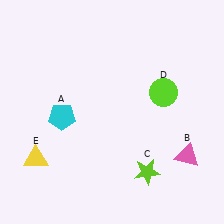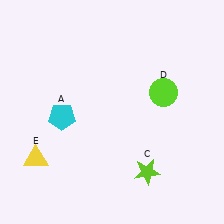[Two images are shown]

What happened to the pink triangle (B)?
The pink triangle (B) was removed in Image 2. It was in the bottom-right area of Image 1.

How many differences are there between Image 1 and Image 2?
There is 1 difference between the two images.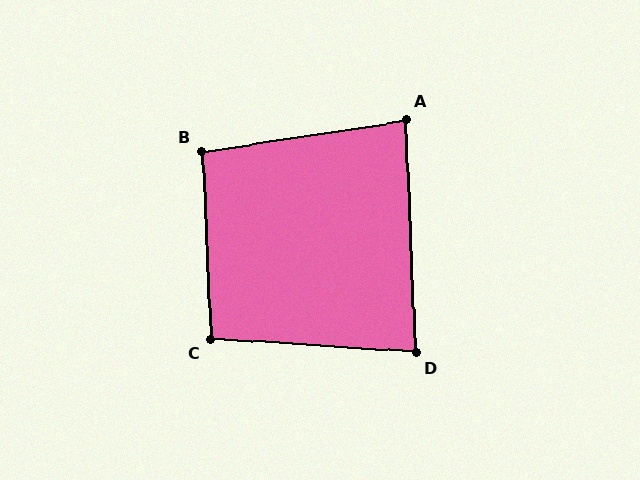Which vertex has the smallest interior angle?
A, at approximately 84 degrees.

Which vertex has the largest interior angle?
C, at approximately 96 degrees.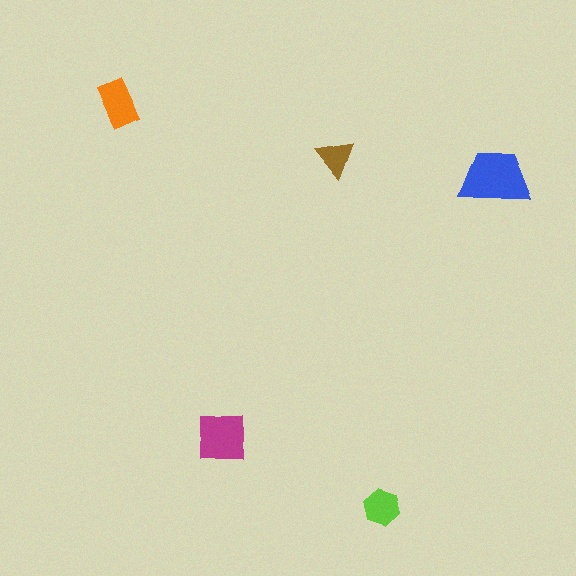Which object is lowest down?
The lime hexagon is bottommost.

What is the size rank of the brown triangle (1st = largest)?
5th.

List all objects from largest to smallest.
The blue trapezoid, the magenta square, the orange rectangle, the lime hexagon, the brown triangle.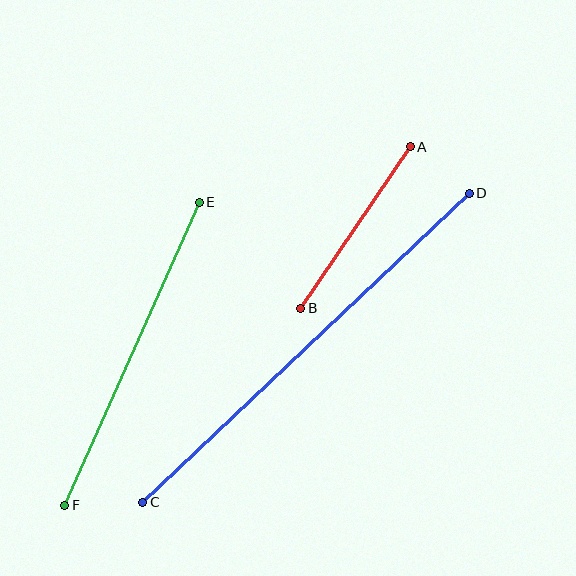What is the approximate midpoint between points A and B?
The midpoint is at approximately (355, 228) pixels.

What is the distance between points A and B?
The distance is approximately 195 pixels.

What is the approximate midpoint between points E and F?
The midpoint is at approximately (132, 354) pixels.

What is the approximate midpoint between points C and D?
The midpoint is at approximately (306, 348) pixels.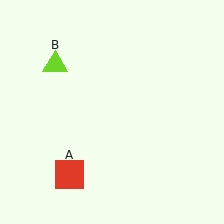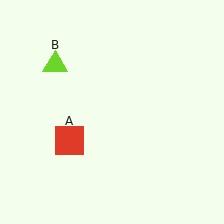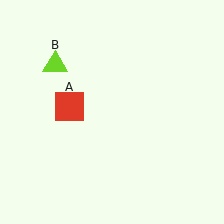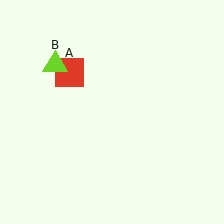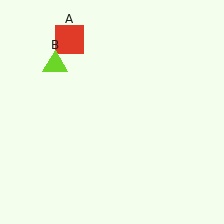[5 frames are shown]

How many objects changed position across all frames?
1 object changed position: red square (object A).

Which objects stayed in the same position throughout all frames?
Lime triangle (object B) remained stationary.